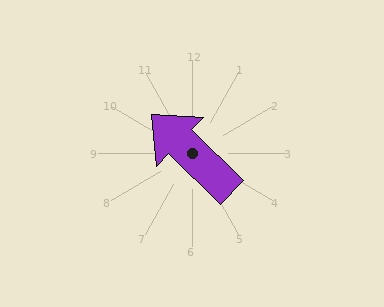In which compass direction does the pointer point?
Northwest.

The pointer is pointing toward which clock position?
Roughly 10 o'clock.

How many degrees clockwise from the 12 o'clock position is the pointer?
Approximately 314 degrees.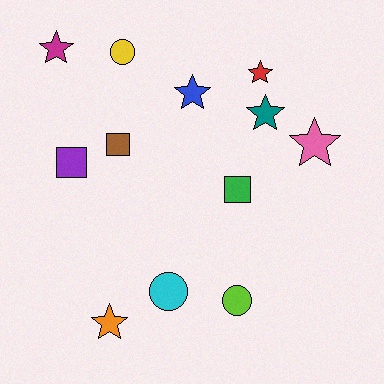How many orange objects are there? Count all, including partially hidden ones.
There is 1 orange object.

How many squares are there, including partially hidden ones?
There are 3 squares.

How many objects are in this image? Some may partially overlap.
There are 12 objects.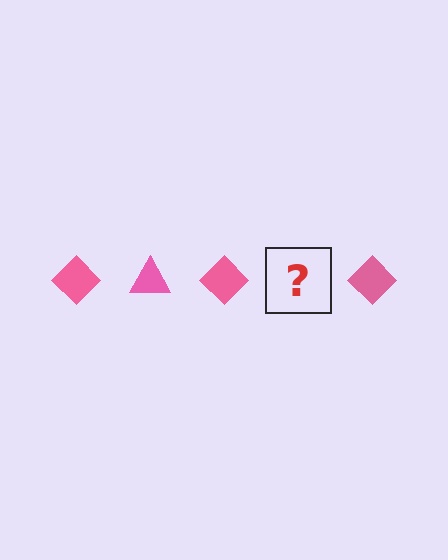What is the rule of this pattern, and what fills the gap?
The rule is that the pattern cycles through diamond, triangle shapes in pink. The gap should be filled with a pink triangle.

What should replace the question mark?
The question mark should be replaced with a pink triangle.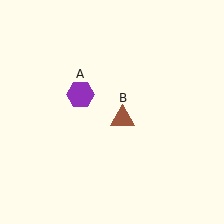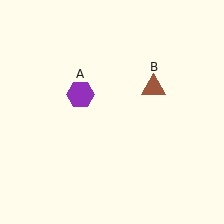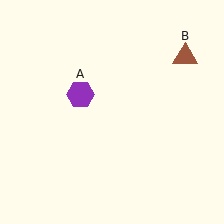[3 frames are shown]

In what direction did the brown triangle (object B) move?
The brown triangle (object B) moved up and to the right.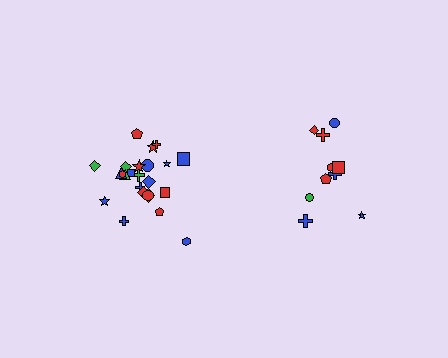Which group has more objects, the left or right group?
The left group.